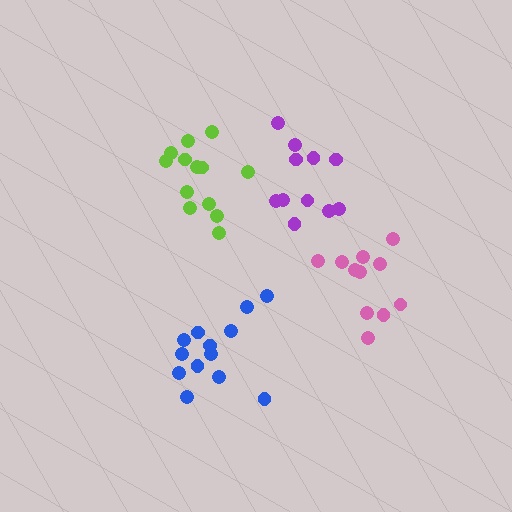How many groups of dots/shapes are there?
There are 4 groups.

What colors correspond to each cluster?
The clusters are colored: pink, blue, lime, purple.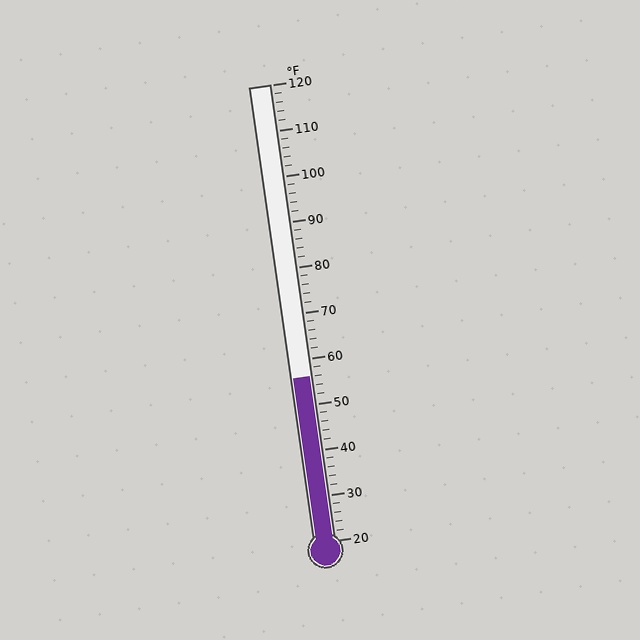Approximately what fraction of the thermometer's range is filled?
The thermometer is filled to approximately 35% of its range.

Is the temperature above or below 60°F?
The temperature is below 60°F.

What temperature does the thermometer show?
The thermometer shows approximately 56°F.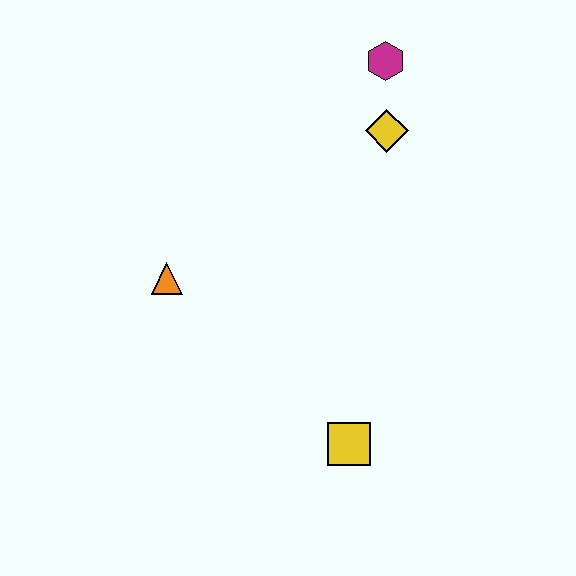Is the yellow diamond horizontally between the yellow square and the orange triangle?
No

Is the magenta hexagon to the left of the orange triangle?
No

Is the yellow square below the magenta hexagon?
Yes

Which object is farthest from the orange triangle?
The magenta hexagon is farthest from the orange triangle.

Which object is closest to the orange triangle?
The yellow square is closest to the orange triangle.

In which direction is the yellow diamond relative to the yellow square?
The yellow diamond is above the yellow square.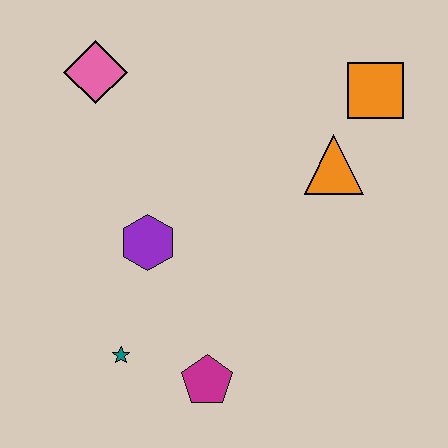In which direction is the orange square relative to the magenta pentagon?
The orange square is above the magenta pentagon.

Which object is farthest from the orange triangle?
The teal star is farthest from the orange triangle.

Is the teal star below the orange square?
Yes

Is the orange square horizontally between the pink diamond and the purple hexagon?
No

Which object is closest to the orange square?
The orange triangle is closest to the orange square.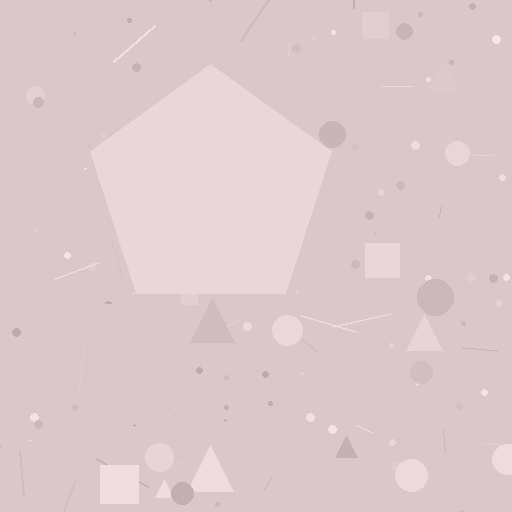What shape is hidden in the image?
A pentagon is hidden in the image.